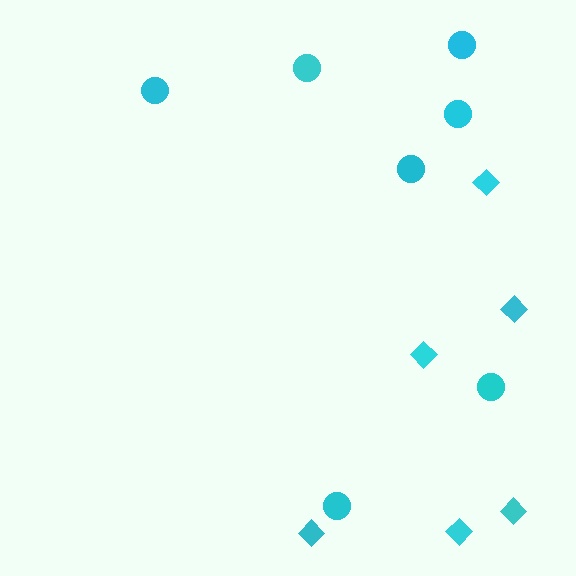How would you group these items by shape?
There are 2 groups: one group of diamonds (6) and one group of circles (7).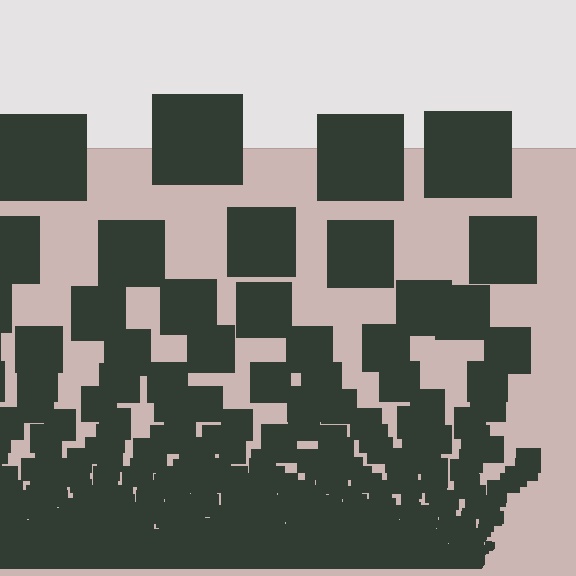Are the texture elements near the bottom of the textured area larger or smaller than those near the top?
Smaller. The gradient is inverted — elements near the bottom are smaller and denser.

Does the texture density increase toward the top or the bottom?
Density increases toward the bottom.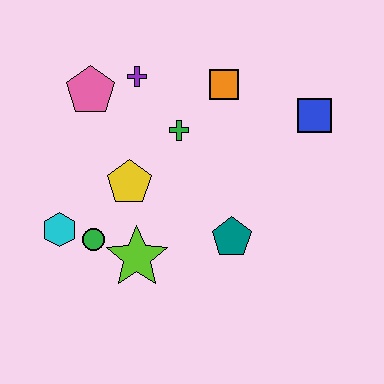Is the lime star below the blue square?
Yes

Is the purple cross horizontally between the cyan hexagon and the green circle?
No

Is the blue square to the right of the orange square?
Yes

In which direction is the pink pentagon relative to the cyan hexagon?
The pink pentagon is above the cyan hexagon.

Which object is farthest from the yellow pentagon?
The blue square is farthest from the yellow pentagon.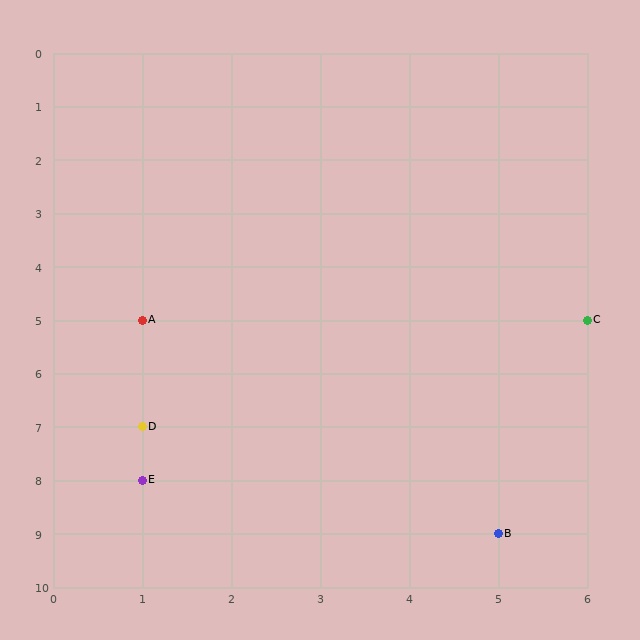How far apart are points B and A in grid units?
Points B and A are 4 columns and 4 rows apart (about 5.7 grid units diagonally).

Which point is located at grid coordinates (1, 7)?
Point D is at (1, 7).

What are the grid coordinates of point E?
Point E is at grid coordinates (1, 8).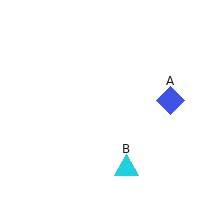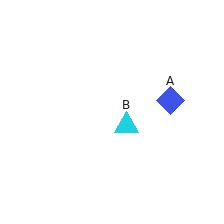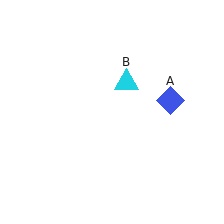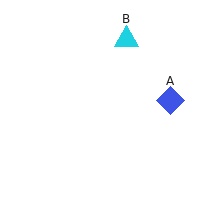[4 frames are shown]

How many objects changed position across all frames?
1 object changed position: cyan triangle (object B).